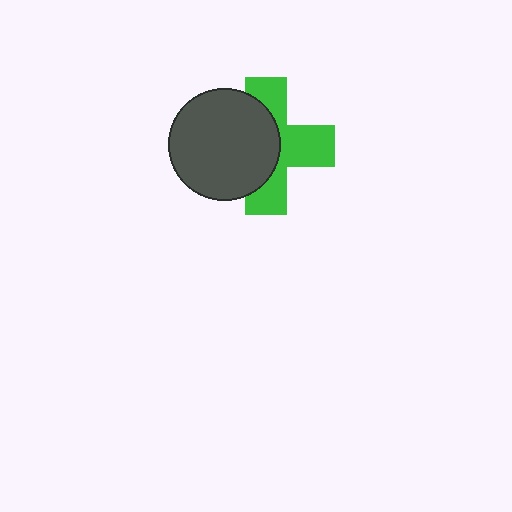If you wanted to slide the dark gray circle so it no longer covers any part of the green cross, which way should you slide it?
Slide it left — that is the most direct way to separate the two shapes.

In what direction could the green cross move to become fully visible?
The green cross could move right. That would shift it out from behind the dark gray circle entirely.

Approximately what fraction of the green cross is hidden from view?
Roughly 48% of the green cross is hidden behind the dark gray circle.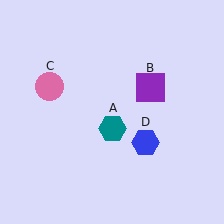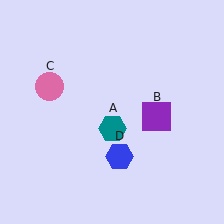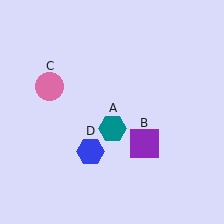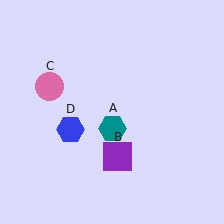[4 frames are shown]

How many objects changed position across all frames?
2 objects changed position: purple square (object B), blue hexagon (object D).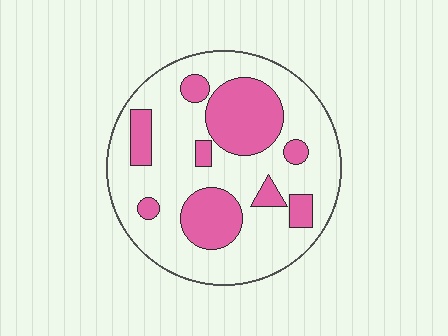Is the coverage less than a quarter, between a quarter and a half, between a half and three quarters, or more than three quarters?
Between a quarter and a half.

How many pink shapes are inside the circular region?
9.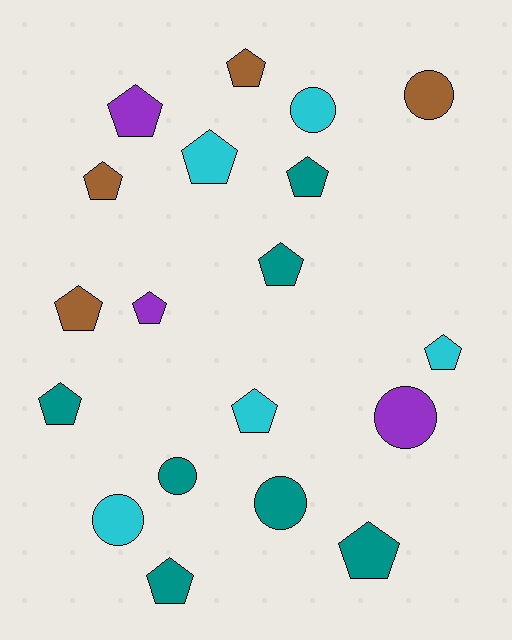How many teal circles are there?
There are 2 teal circles.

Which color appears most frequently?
Teal, with 7 objects.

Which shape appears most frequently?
Pentagon, with 13 objects.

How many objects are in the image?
There are 19 objects.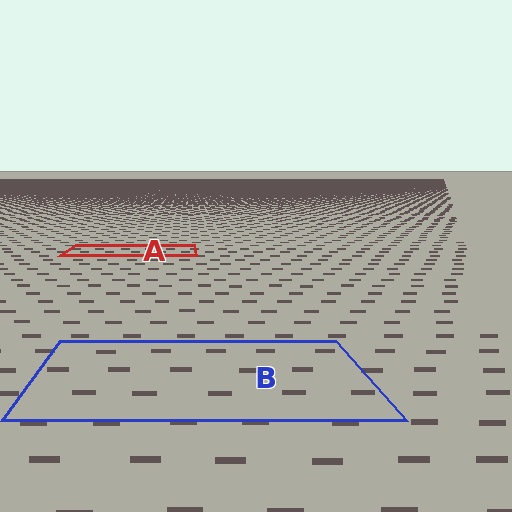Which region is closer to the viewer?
Region B is closer. The texture elements there are larger and more spread out.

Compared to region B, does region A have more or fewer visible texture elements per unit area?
Region A has more texture elements per unit area — they are packed more densely because it is farther away.